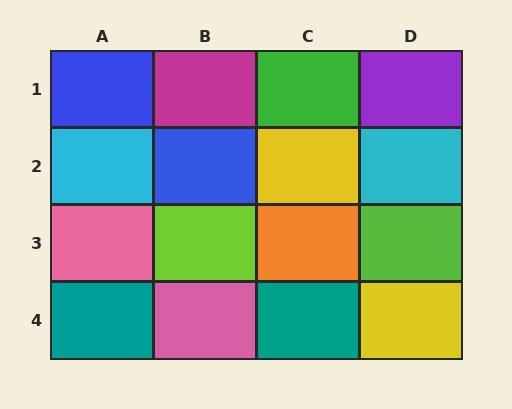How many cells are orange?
1 cell is orange.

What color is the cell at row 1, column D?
Purple.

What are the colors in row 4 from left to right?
Teal, pink, teal, yellow.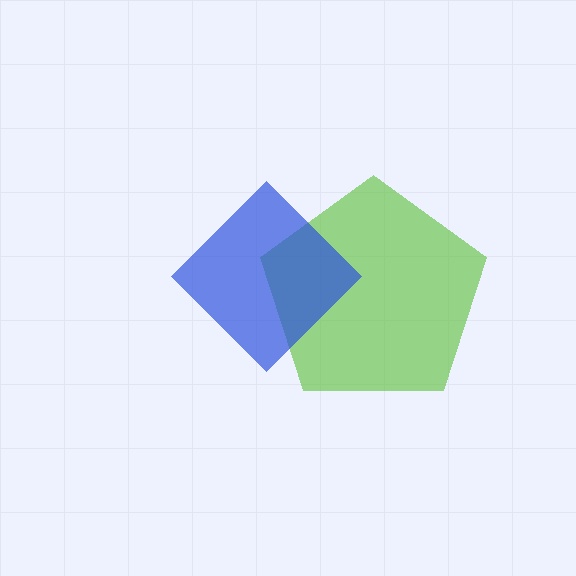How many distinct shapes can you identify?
There are 2 distinct shapes: a lime pentagon, a blue diamond.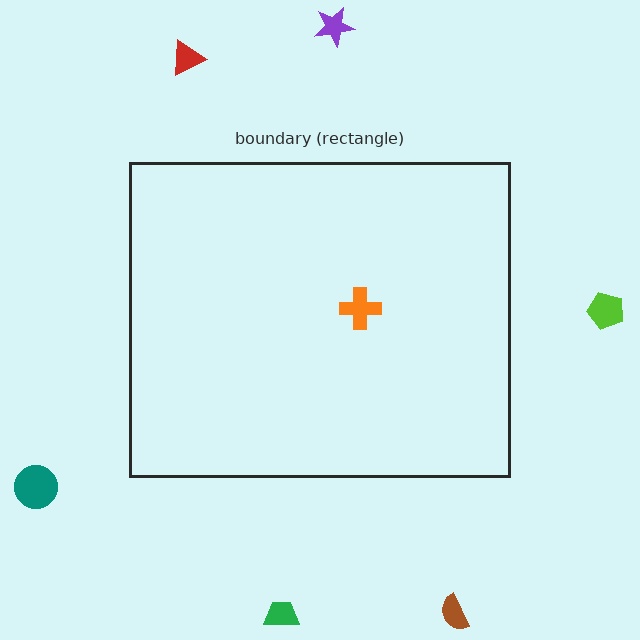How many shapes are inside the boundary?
1 inside, 6 outside.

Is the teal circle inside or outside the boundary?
Outside.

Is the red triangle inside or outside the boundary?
Outside.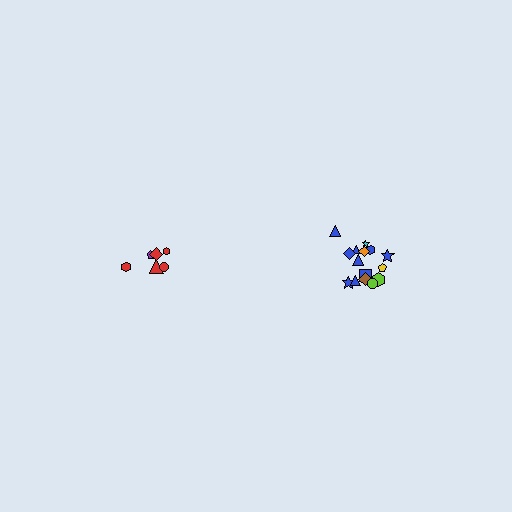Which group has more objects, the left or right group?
The right group.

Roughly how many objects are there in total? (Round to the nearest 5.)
Roughly 20 objects in total.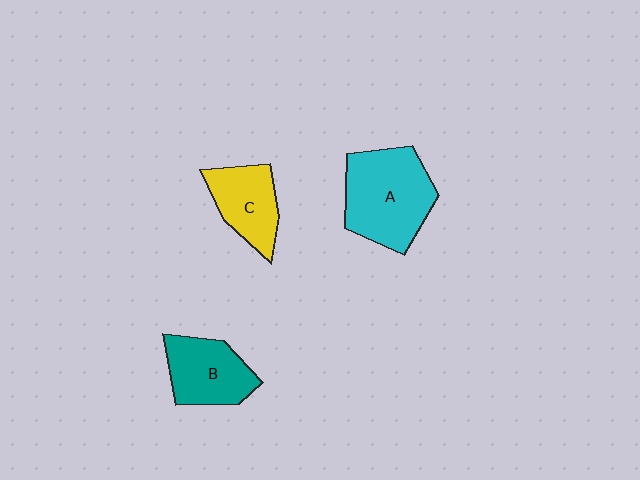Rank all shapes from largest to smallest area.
From largest to smallest: A (cyan), B (teal), C (yellow).